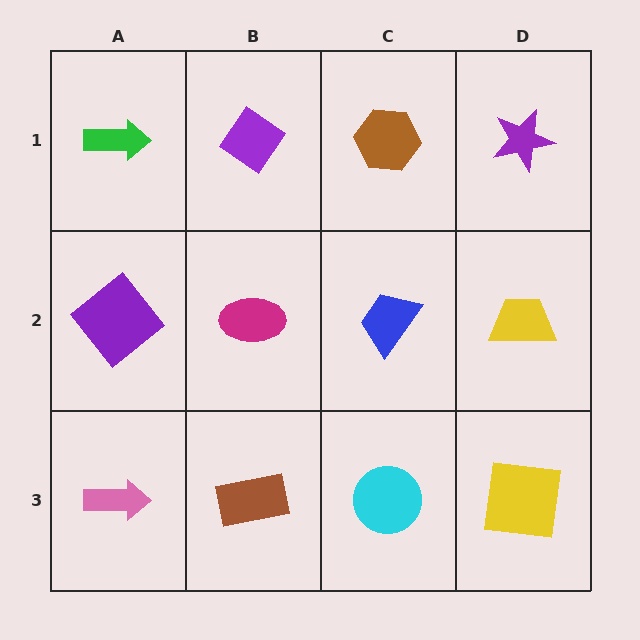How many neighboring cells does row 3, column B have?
3.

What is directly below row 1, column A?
A purple diamond.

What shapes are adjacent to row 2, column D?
A purple star (row 1, column D), a yellow square (row 3, column D), a blue trapezoid (row 2, column C).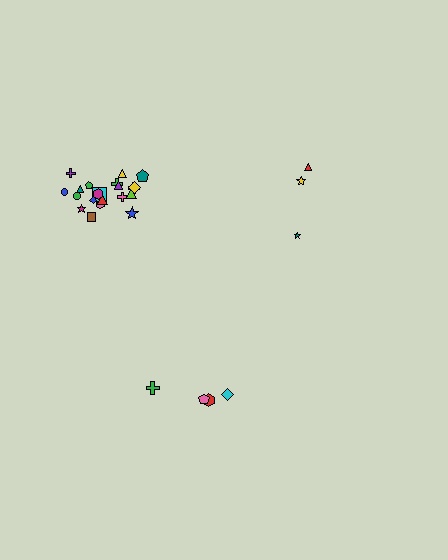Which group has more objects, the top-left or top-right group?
The top-left group.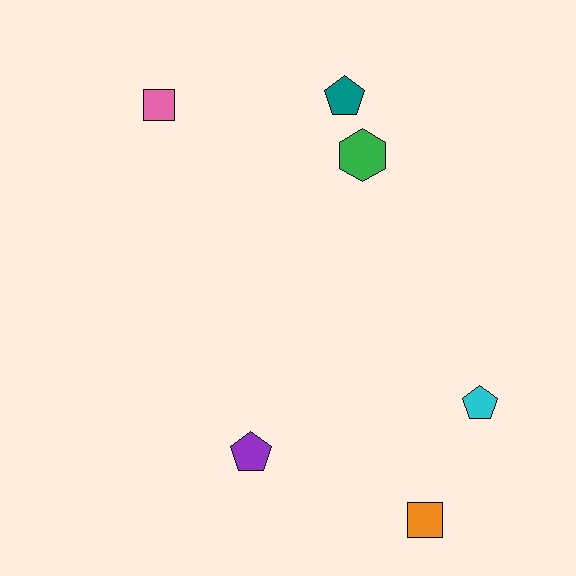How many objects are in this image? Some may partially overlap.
There are 6 objects.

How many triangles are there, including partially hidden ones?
There are no triangles.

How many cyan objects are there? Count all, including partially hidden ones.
There is 1 cyan object.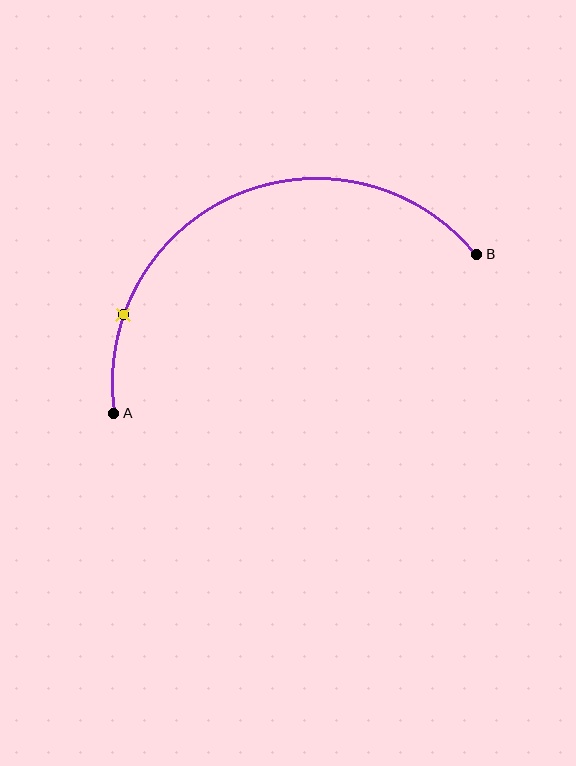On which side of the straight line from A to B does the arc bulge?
The arc bulges above the straight line connecting A and B.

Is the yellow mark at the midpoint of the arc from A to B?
No. The yellow mark lies on the arc but is closer to endpoint A. The arc midpoint would be at the point on the curve equidistant along the arc from both A and B.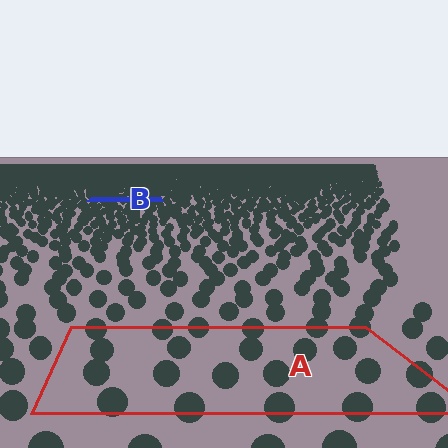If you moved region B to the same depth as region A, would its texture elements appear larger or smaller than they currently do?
They would appear larger. At a closer depth, the same texture elements are projected at a bigger on-screen size.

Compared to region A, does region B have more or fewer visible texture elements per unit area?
Region B has more texture elements per unit area — they are packed more densely because it is farther away.